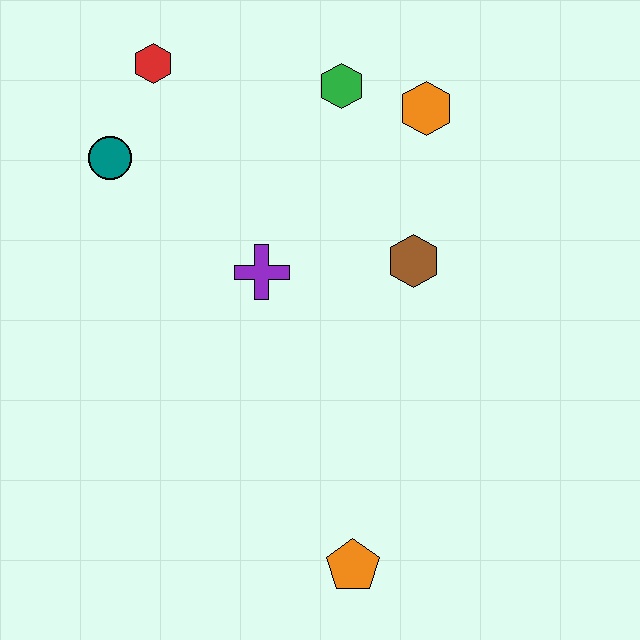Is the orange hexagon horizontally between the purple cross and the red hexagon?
No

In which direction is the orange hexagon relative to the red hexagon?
The orange hexagon is to the right of the red hexagon.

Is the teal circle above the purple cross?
Yes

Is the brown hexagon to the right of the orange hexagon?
No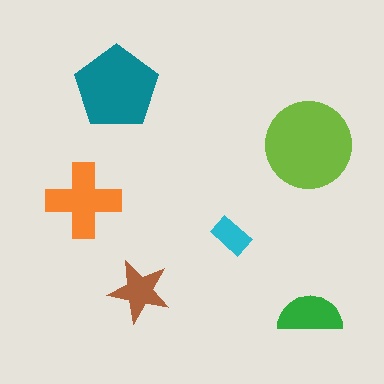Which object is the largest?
The lime circle.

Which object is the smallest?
The cyan rectangle.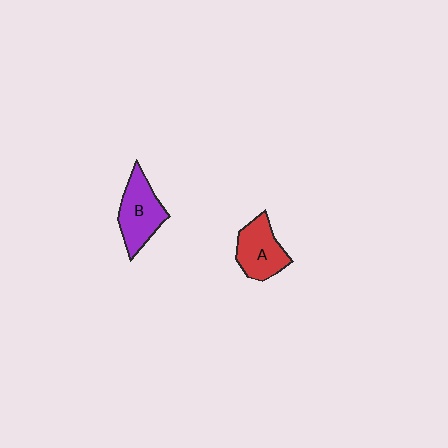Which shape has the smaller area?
Shape A (red).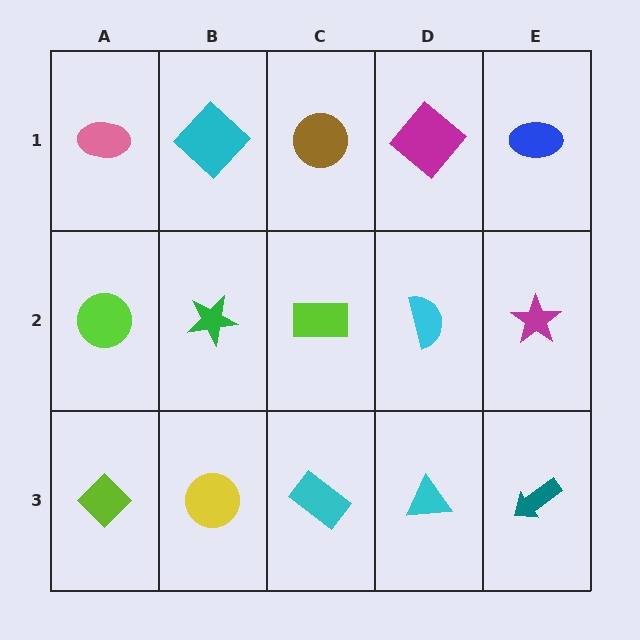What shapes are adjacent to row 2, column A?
A pink ellipse (row 1, column A), a lime diamond (row 3, column A), a green star (row 2, column B).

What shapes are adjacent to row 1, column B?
A green star (row 2, column B), a pink ellipse (row 1, column A), a brown circle (row 1, column C).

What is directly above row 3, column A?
A lime circle.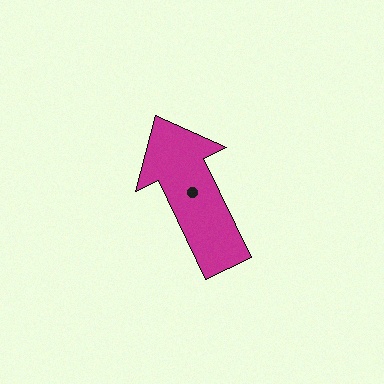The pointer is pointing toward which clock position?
Roughly 11 o'clock.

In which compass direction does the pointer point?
Northwest.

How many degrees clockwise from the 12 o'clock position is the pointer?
Approximately 334 degrees.